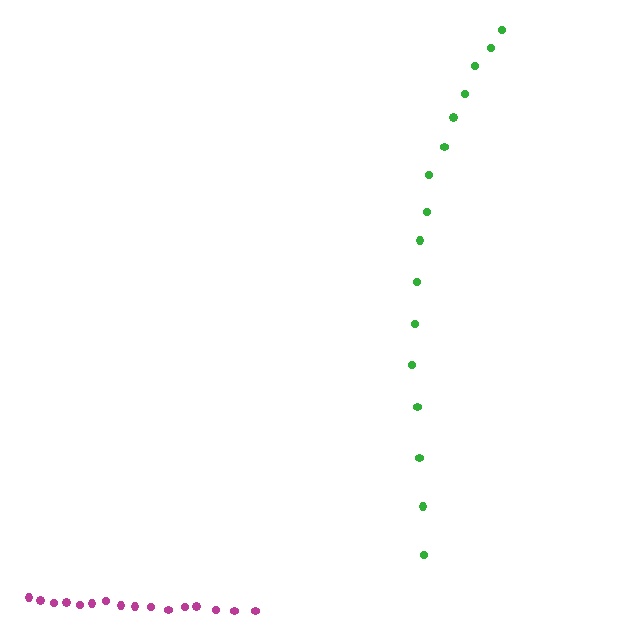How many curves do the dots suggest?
There are 2 distinct paths.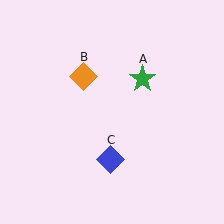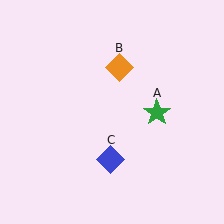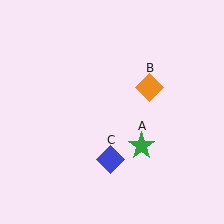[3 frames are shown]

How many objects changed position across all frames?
2 objects changed position: green star (object A), orange diamond (object B).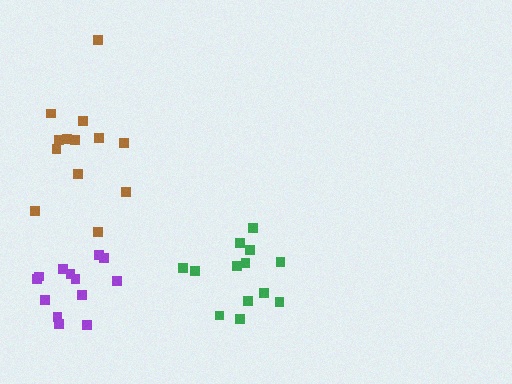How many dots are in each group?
Group 1: 13 dots, Group 2: 13 dots, Group 3: 13 dots (39 total).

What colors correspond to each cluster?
The clusters are colored: brown, green, purple.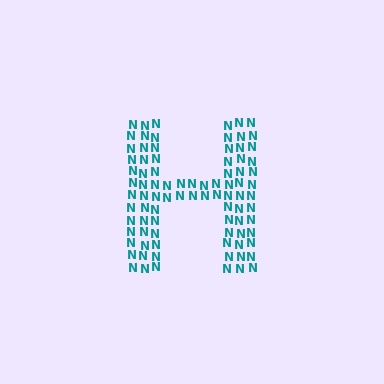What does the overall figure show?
The overall figure shows the letter H.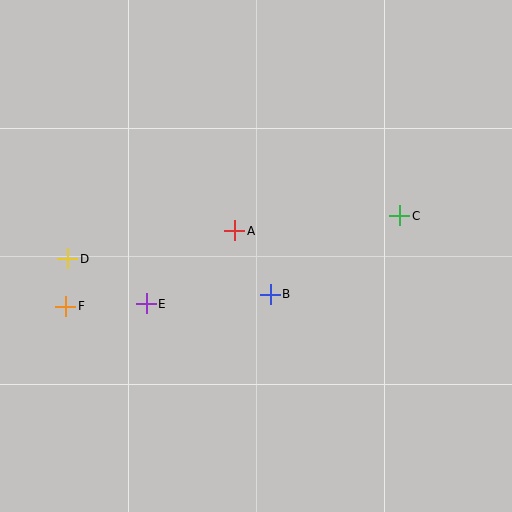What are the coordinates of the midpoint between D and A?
The midpoint between D and A is at (151, 245).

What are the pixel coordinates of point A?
Point A is at (235, 231).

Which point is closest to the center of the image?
Point A at (235, 231) is closest to the center.